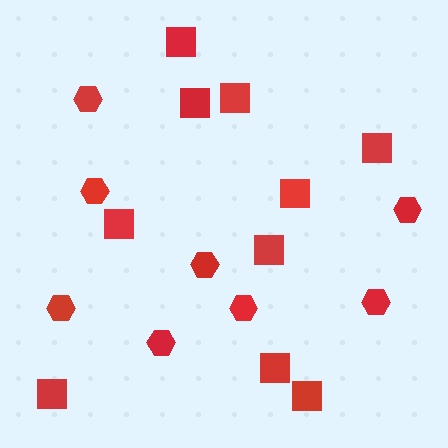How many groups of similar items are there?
There are 2 groups: one group of hexagons (8) and one group of squares (10).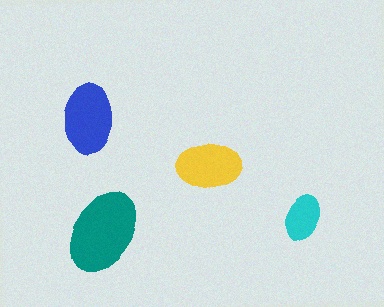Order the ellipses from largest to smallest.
the teal one, the blue one, the yellow one, the cyan one.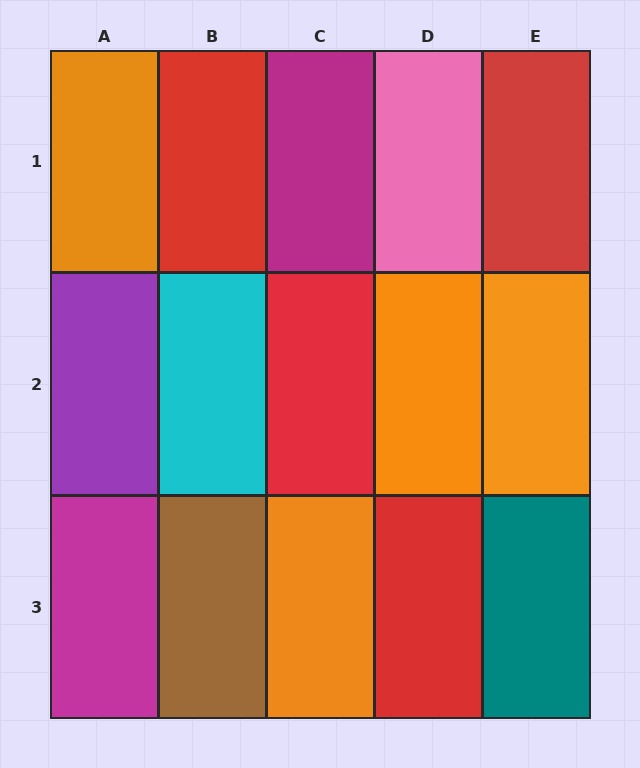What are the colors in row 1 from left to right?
Orange, red, magenta, pink, red.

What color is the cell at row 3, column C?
Orange.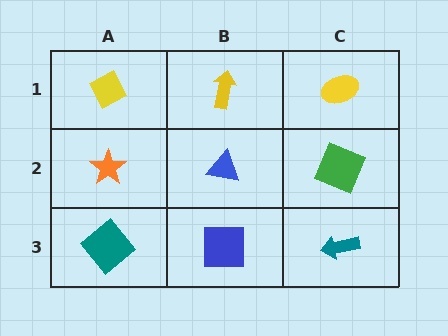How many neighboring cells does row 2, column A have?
3.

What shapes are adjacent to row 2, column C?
A yellow ellipse (row 1, column C), a teal arrow (row 3, column C), a blue triangle (row 2, column B).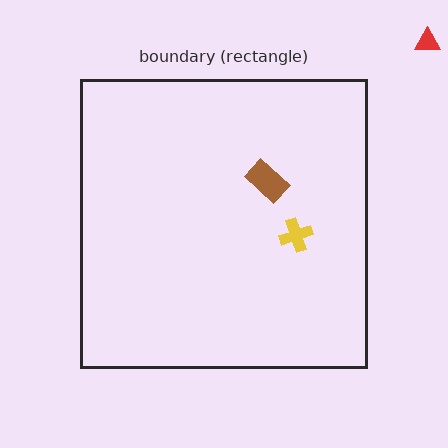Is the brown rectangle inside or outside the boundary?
Inside.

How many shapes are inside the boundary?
2 inside, 1 outside.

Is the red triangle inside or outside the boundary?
Outside.